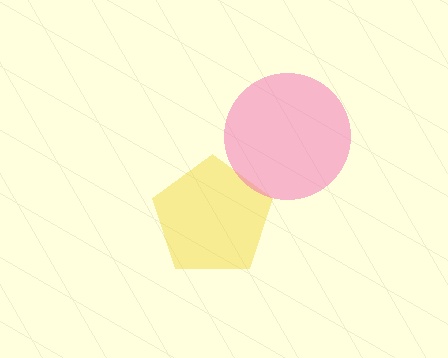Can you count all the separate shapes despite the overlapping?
Yes, there are 2 separate shapes.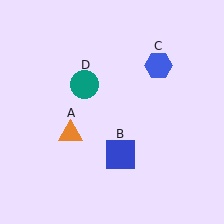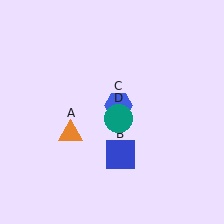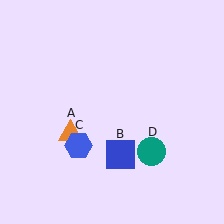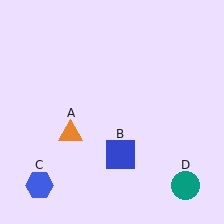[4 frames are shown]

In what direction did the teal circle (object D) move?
The teal circle (object D) moved down and to the right.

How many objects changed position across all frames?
2 objects changed position: blue hexagon (object C), teal circle (object D).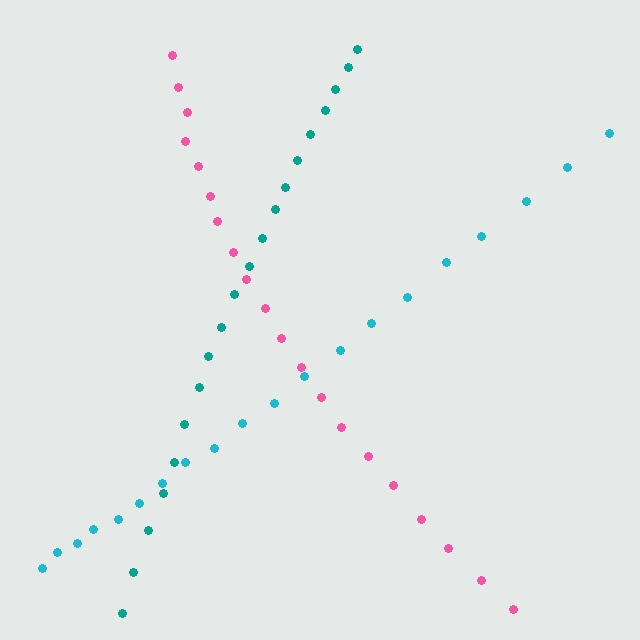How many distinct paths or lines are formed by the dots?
There are 3 distinct paths.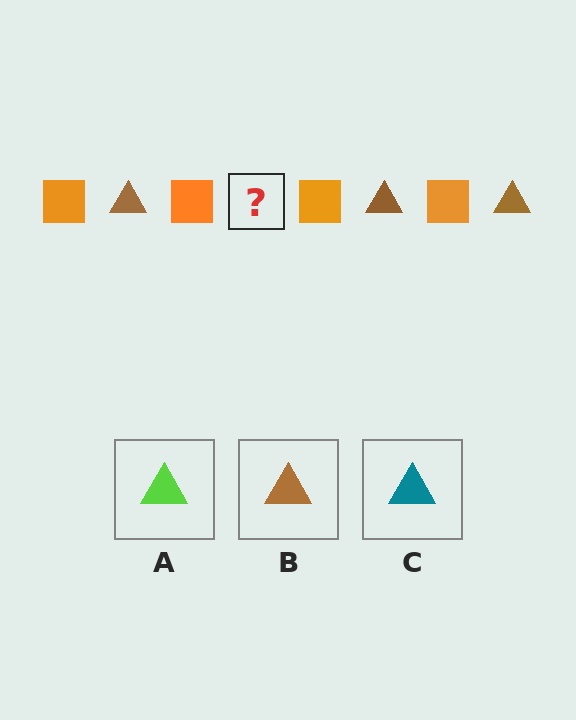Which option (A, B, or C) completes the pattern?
B.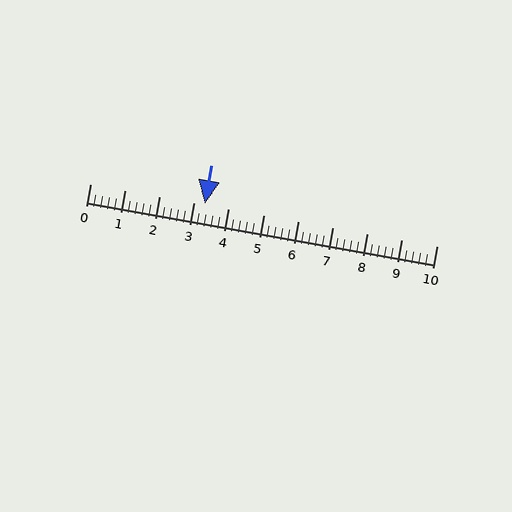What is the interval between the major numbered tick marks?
The major tick marks are spaced 1 units apart.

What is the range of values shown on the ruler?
The ruler shows values from 0 to 10.